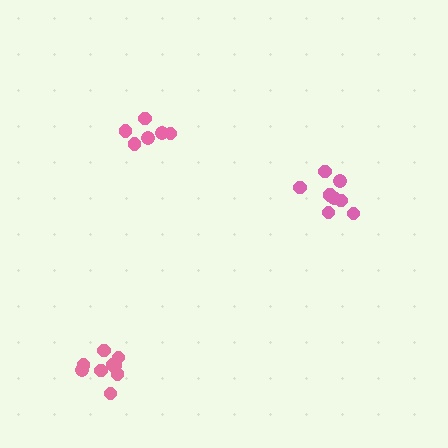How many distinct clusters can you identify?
There are 3 distinct clusters.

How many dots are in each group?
Group 1: 9 dots, Group 2: 9 dots, Group 3: 6 dots (24 total).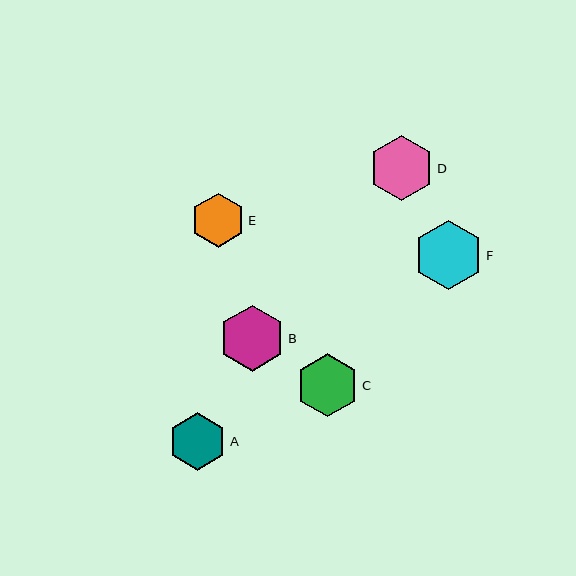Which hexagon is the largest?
Hexagon F is the largest with a size of approximately 69 pixels.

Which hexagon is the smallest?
Hexagon E is the smallest with a size of approximately 54 pixels.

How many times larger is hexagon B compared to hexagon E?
Hexagon B is approximately 1.2 times the size of hexagon E.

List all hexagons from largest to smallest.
From largest to smallest: F, B, D, C, A, E.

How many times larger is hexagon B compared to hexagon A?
Hexagon B is approximately 1.1 times the size of hexagon A.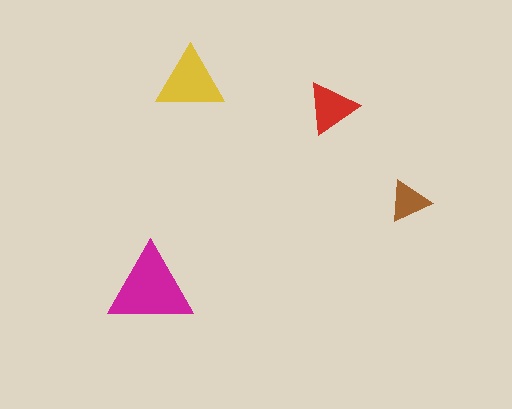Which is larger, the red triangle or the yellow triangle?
The yellow one.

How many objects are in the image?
There are 4 objects in the image.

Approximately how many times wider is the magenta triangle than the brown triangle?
About 2 times wider.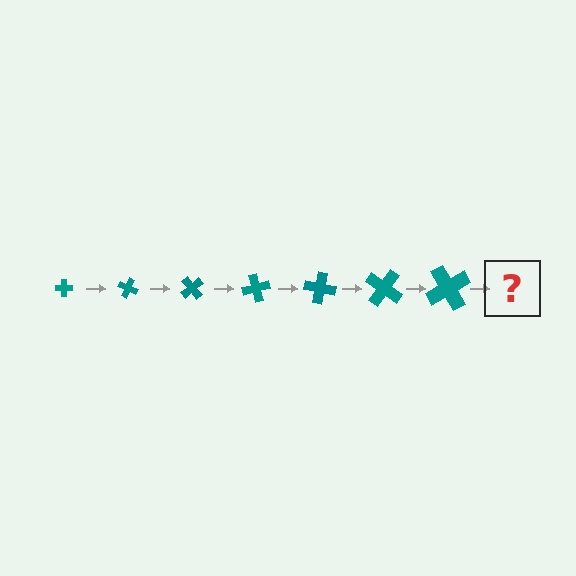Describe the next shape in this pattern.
It should be a cross, larger than the previous one and rotated 175 degrees from the start.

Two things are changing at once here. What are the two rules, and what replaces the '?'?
The two rules are that the cross grows larger each step and it rotates 25 degrees each step. The '?' should be a cross, larger than the previous one and rotated 175 degrees from the start.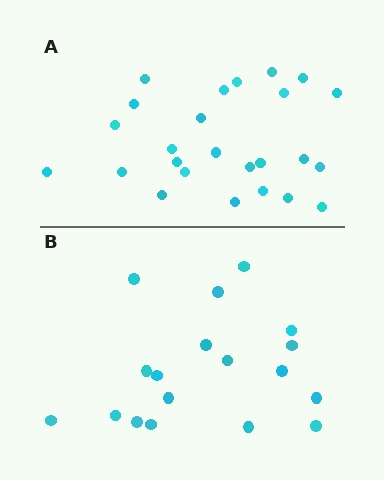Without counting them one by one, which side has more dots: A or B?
Region A (the top region) has more dots.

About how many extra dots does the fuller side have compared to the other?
Region A has roughly 8 or so more dots than region B.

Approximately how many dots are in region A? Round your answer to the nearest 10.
About 20 dots. (The exact count is 25, which rounds to 20.)